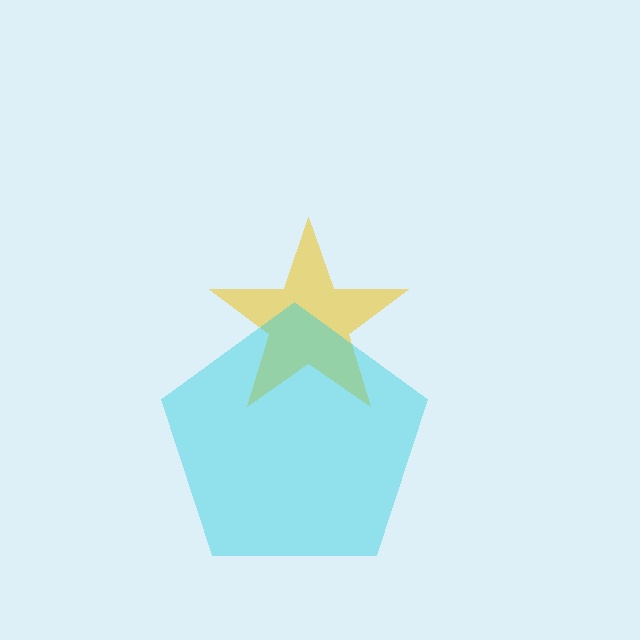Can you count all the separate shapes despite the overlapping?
Yes, there are 2 separate shapes.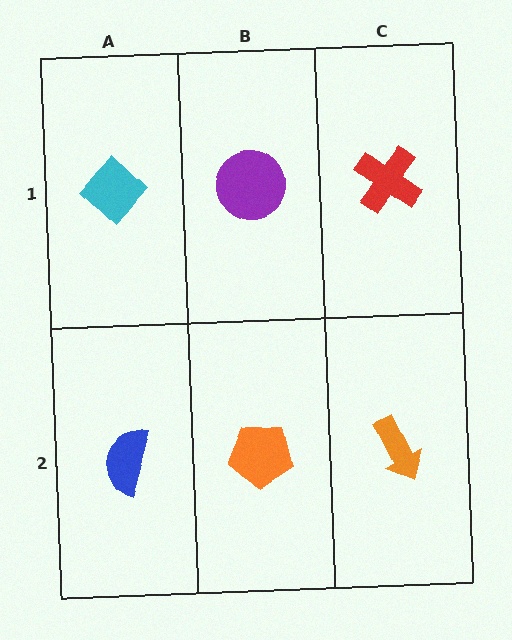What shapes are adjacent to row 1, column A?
A blue semicircle (row 2, column A), a purple circle (row 1, column B).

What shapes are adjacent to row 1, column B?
An orange pentagon (row 2, column B), a cyan diamond (row 1, column A), a red cross (row 1, column C).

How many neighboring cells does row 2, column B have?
3.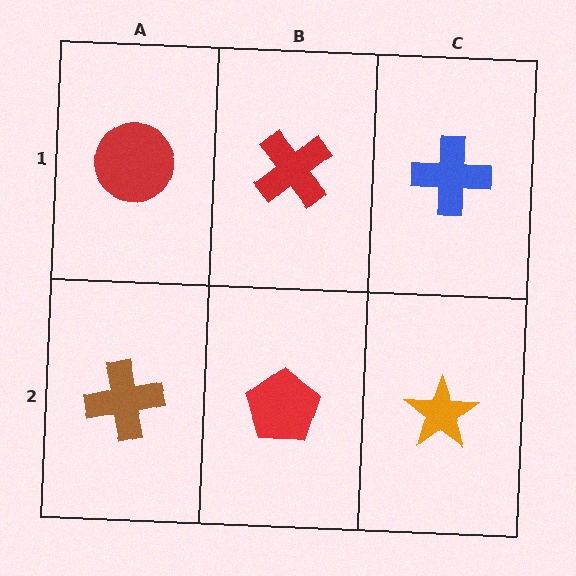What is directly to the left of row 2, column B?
A brown cross.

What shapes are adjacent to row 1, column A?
A brown cross (row 2, column A), a red cross (row 1, column B).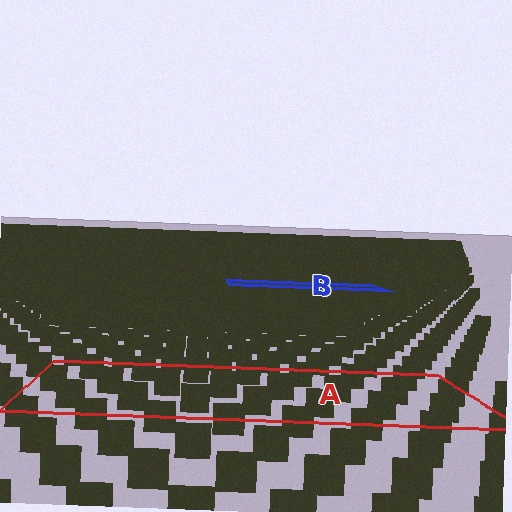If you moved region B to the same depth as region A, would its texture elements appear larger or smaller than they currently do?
They would appear larger. At a closer depth, the same texture elements are projected at a bigger on-screen size.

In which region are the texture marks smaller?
The texture marks are smaller in region B, because it is farther away.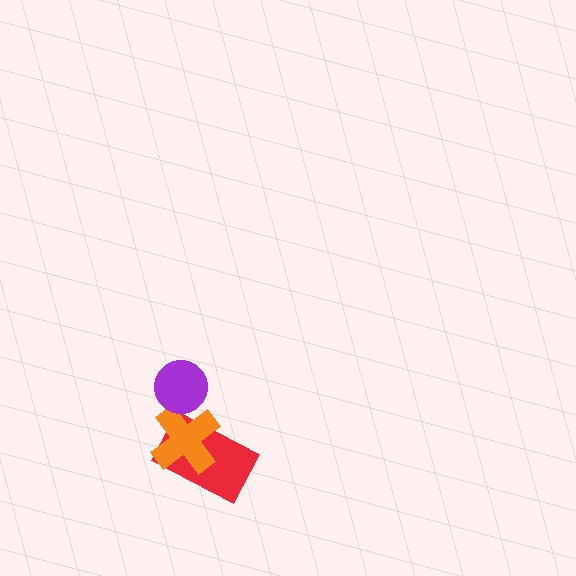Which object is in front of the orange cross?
The purple circle is in front of the orange cross.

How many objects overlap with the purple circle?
1 object overlaps with the purple circle.